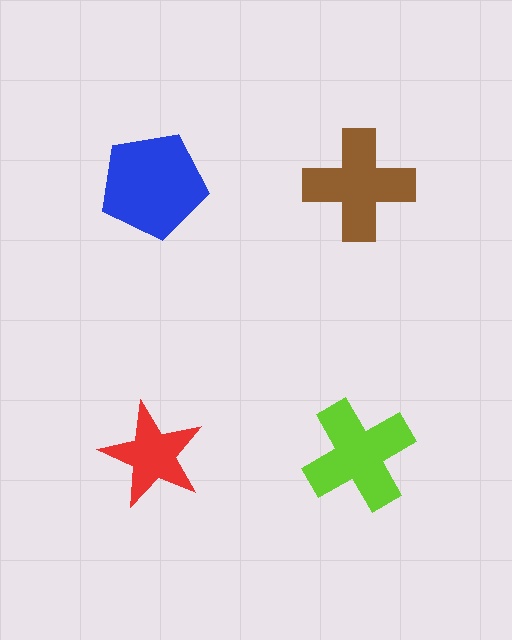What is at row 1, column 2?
A brown cross.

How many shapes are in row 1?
2 shapes.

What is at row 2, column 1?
A red star.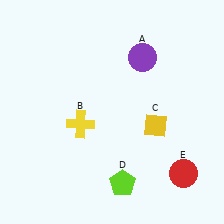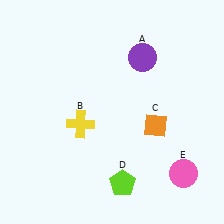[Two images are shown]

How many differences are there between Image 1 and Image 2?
There are 2 differences between the two images.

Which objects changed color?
C changed from yellow to orange. E changed from red to pink.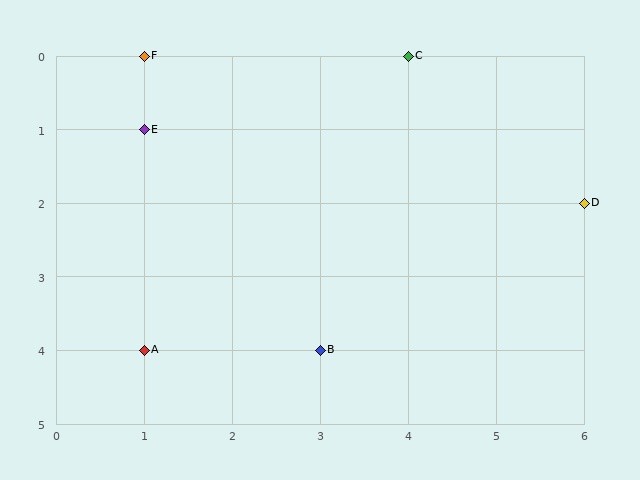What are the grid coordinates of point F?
Point F is at grid coordinates (1, 0).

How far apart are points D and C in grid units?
Points D and C are 2 columns and 2 rows apart (about 2.8 grid units diagonally).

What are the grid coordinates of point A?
Point A is at grid coordinates (1, 4).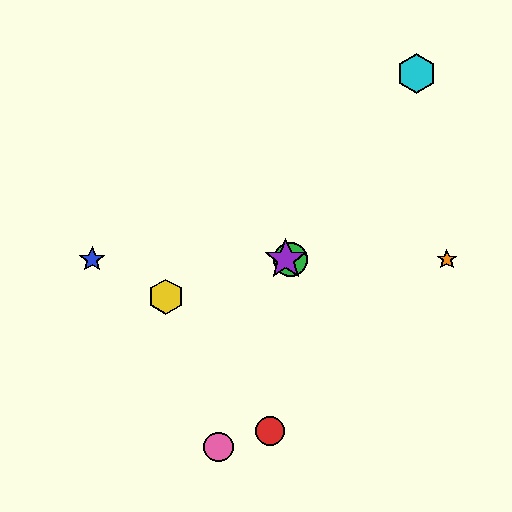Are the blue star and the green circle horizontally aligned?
Yes, both are at y≈259.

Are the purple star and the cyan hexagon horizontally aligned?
No, the purple star is at y≈259 and the cyan hexagon is at y≈73.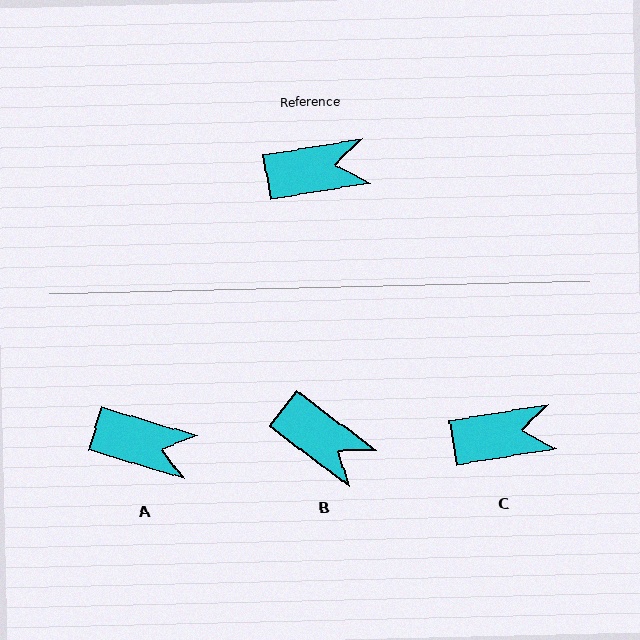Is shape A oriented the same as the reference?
No, it is off by about 26 degrees.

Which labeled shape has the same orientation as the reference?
C.